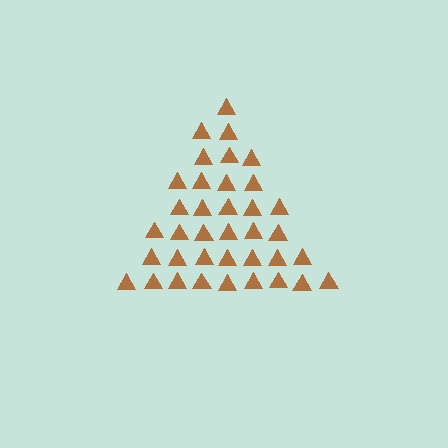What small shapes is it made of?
It is made of small triangles.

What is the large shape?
The large shape is a triangle.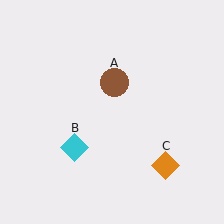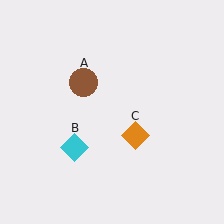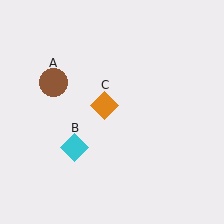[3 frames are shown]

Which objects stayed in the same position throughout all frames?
Cyan diamond (object B) remained stationary.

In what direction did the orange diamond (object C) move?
The orange diamond (object C) moved up and to the left.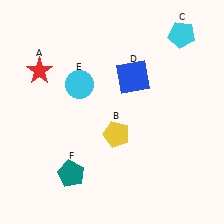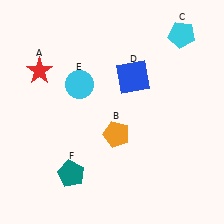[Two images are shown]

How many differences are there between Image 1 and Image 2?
There is 1 difference between the two images.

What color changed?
The pentagon (B) changed from yellow in Image 1 to orange in Image 2.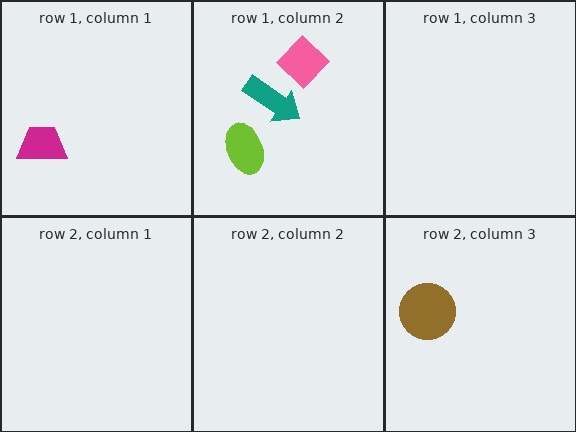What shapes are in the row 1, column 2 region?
The teal arrow, the lime ellipse, the pink diamond.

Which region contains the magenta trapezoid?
The row 1, column 1 region.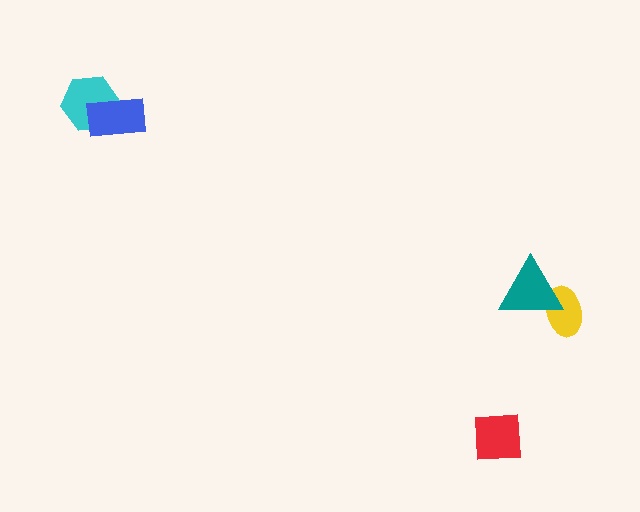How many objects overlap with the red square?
0 objects overlap with the red square.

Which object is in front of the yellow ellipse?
The teal triangle is in front of the yellow ellipse.